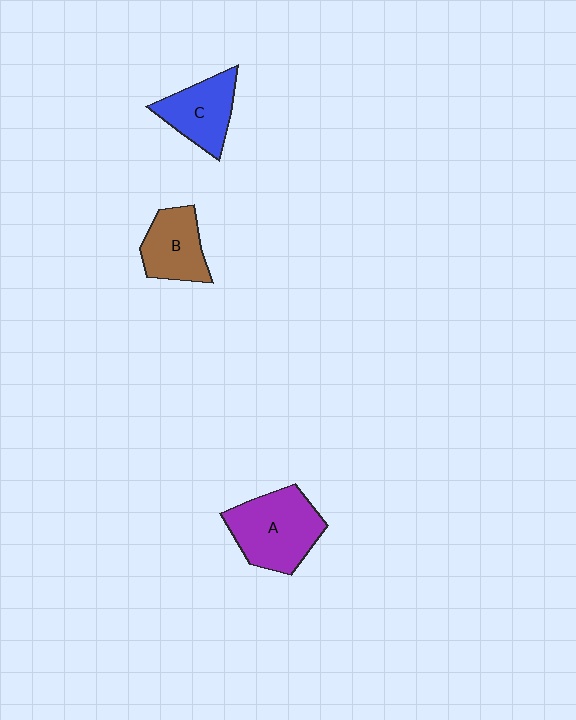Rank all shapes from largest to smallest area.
From largest to smallest: A (purple), C (blue), B (brown).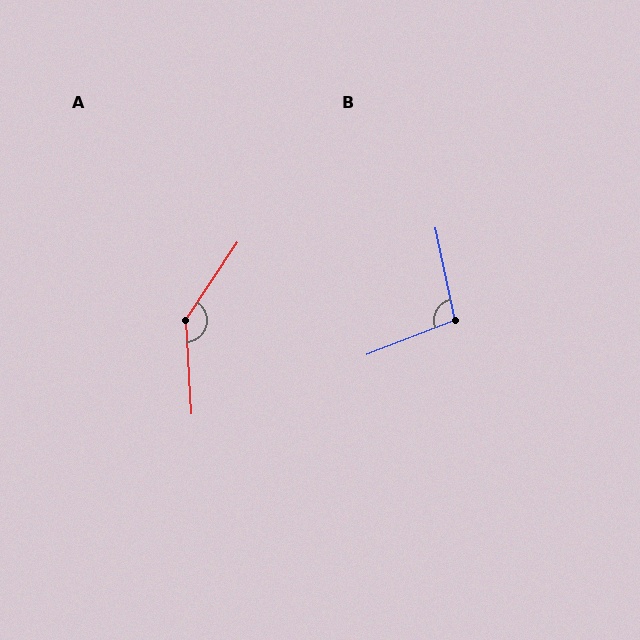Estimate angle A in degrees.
Approximately 143 degrees.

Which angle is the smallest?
B, at approximately 99 degrees.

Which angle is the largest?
A, at approximately 143 degrees.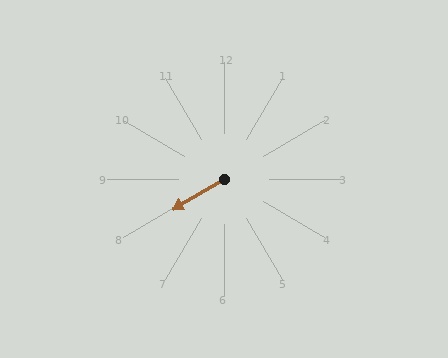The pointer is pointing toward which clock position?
Roughly 8 o'clock.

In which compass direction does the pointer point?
Southwest.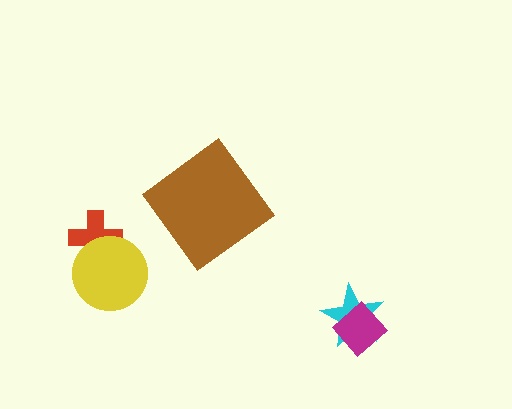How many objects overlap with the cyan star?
1 object overlaps with the cyan star.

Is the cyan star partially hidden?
Yes, it is partially covered by another shape.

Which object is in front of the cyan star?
The magenta diamond is in front of the cyan star.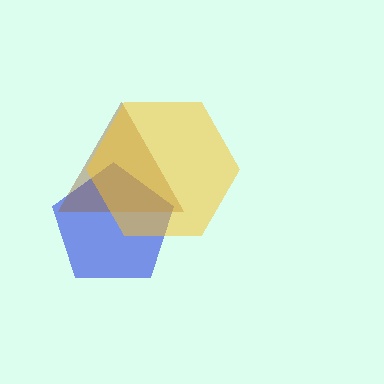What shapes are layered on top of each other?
The layered shapes are: a blue pentagon, a brown triangle, a yellow hexagon.